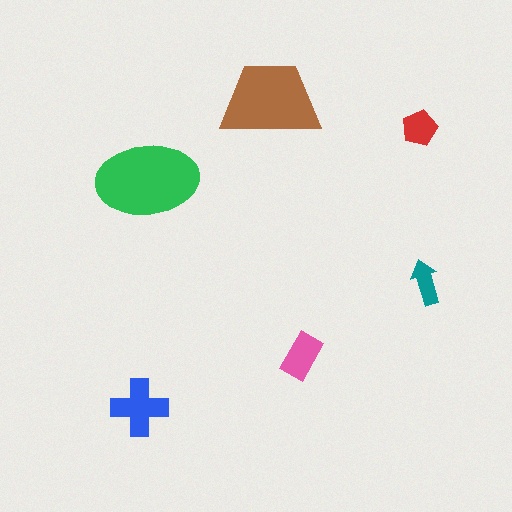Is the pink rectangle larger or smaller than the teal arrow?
Larger.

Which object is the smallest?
The teal arrow.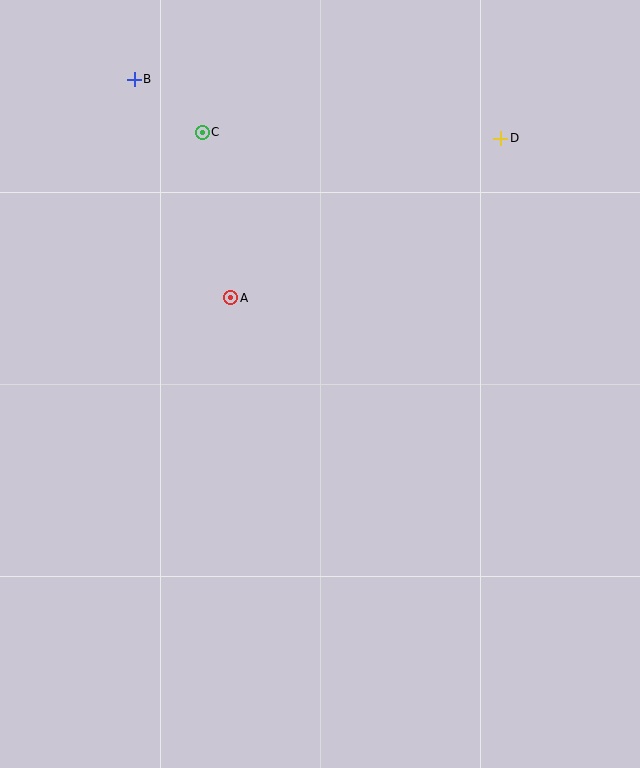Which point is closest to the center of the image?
Point A at (231, 298) is closest to the center.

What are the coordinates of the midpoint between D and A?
The midpoint between D and A is at (366, 218).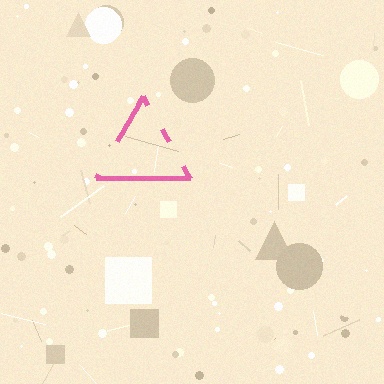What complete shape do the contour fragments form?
The contour fragments form a triangle.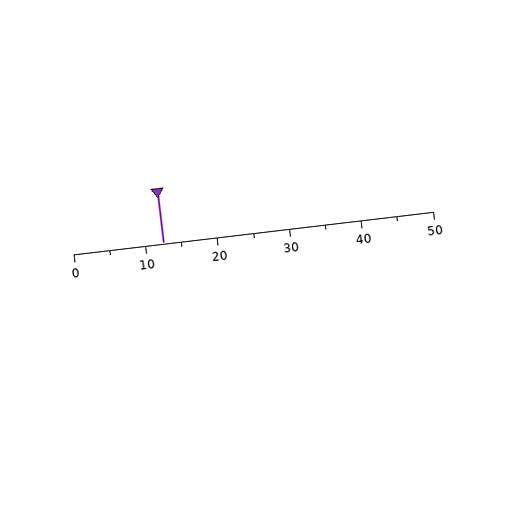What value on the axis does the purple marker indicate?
The marker indicates approximately 12.5.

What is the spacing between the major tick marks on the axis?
The major ticks are spaced 10 apart.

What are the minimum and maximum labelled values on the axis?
The axis runs from 0 to 50.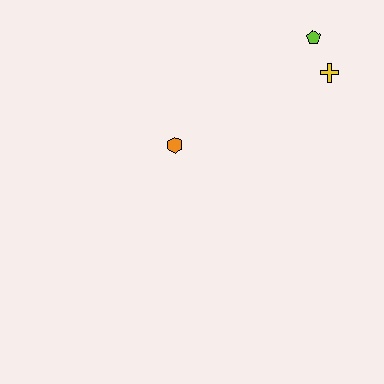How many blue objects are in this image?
There are no blue objects.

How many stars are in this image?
There are no stars.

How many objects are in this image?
There are 3 objects.